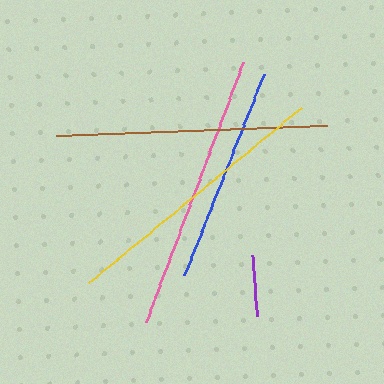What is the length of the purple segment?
The purple segment is approximately 61 pixels long.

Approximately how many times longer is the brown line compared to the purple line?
The brown line is approximately 4.4 times the length of the purple line.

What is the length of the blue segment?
The blue segment is approximately 216 pixels long.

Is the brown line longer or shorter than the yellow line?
The yellow line is longer than the brown line.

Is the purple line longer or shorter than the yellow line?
The yellow line is longer than the purple line.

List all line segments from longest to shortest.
From longest to shortest: pink, yellow, brown, blue, purple.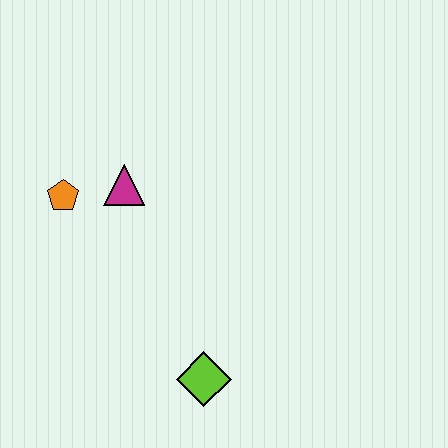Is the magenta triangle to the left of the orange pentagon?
No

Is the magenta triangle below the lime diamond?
No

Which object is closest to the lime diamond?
The magenta triangle is closest to the lime diamond.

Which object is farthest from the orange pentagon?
The lime diamond is farthest from the orange pentagon.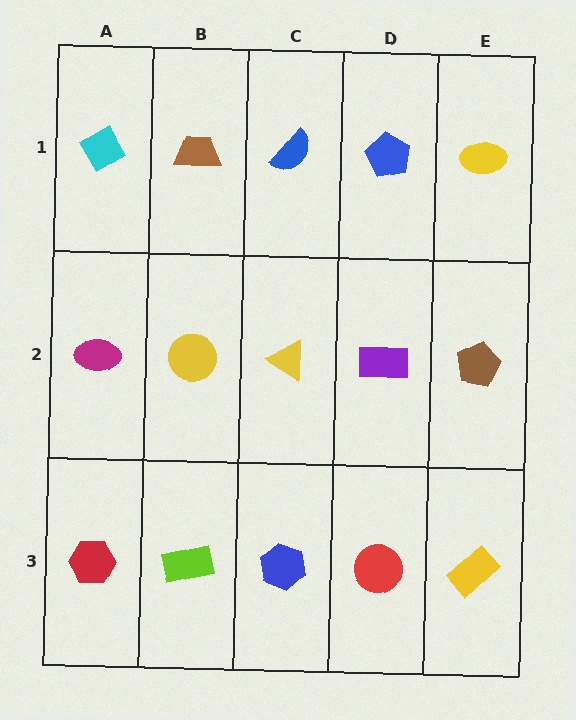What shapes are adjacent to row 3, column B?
A yellow circle (row 2, column B), a red hexagon (row 3, column A), a blue hexagon (row 3, column C).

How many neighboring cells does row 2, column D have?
4.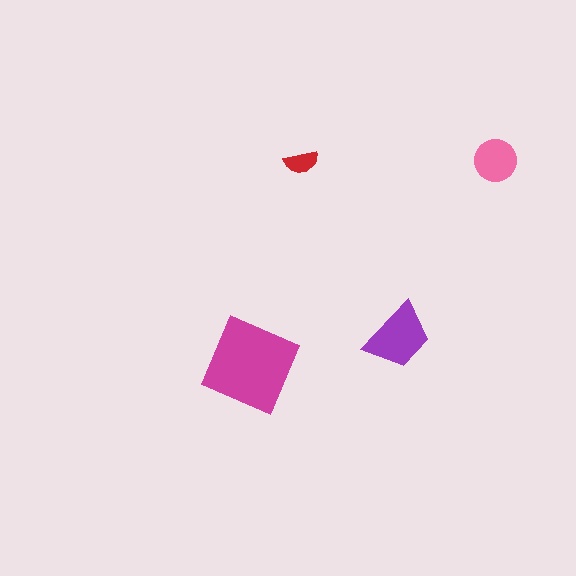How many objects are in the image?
There are 4 objects in the image.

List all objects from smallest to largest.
The red semicircle, the pink circle, the purple trapezoid, the magenta diamond.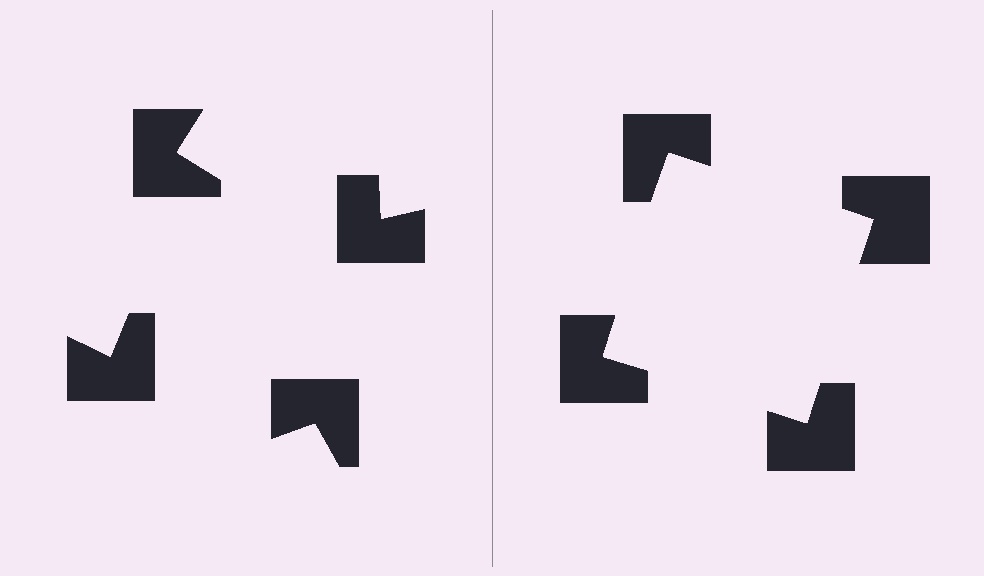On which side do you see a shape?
An illusory square appears on the right side. On the left side the wedge cuts are rotated, so no coherent shape forms.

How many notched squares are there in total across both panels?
8 — 4 on each side.